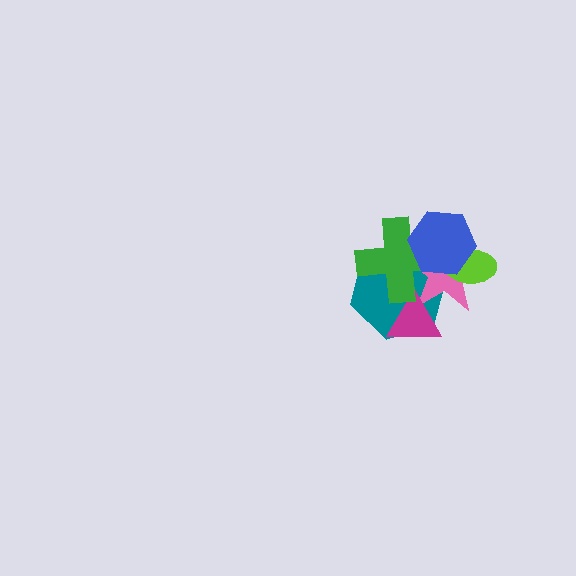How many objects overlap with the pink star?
5 objects overlap with the pink star.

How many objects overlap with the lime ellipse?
2 objects overlap with the lime ellipse.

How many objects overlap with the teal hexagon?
4 objects overlap with the teal hexagon.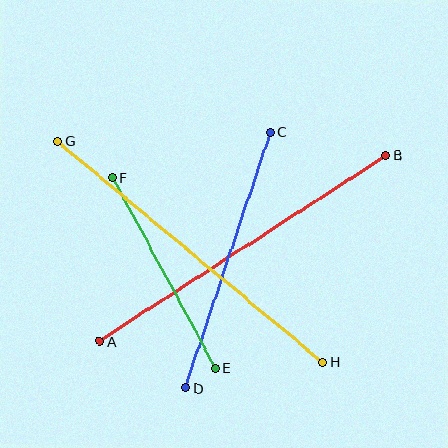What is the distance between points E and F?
The distance is approximately 217 pixels.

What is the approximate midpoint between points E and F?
The midpoint is at approximately (164, 273) pixels.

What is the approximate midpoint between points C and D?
The midpoint is at approximately (228, 260) pixels.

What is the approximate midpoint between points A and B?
The midpoint is at approximately (243, 248) pixels.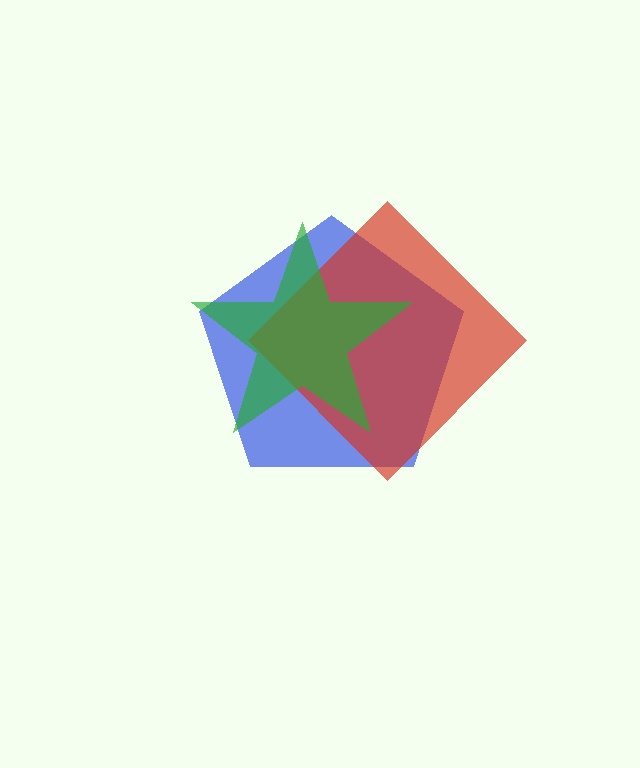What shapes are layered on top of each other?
The layered shapes are: a blue pentagon, a red diamond, a green star.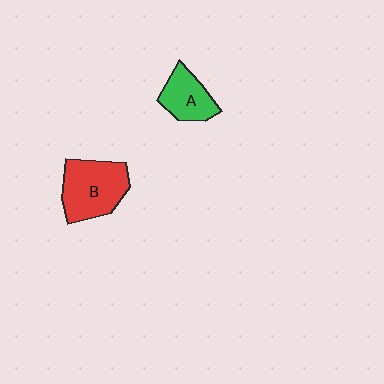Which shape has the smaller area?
Shape A (green).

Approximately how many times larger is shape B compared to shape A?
Approximately 1.6 times.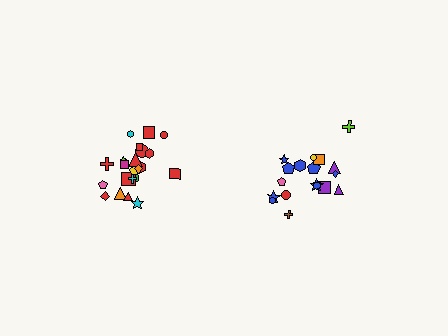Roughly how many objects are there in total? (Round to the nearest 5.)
Roughly 40 objects in total.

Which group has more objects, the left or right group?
The left group.